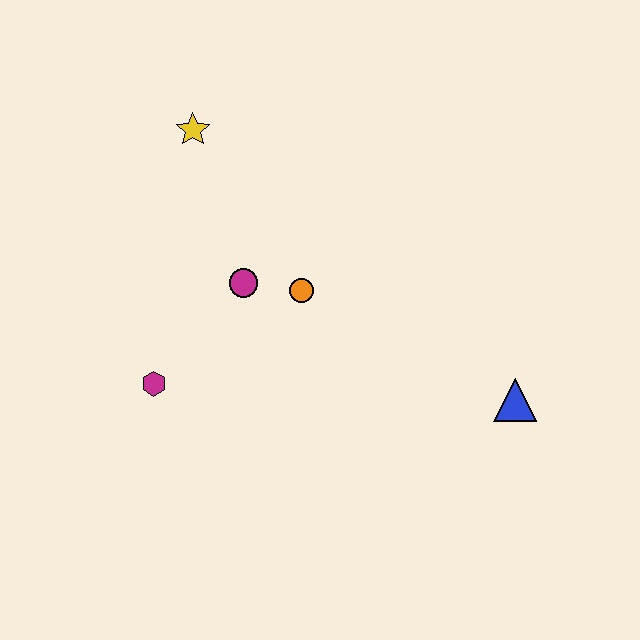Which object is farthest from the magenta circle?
The blue triangle is farthest from the magenta circle.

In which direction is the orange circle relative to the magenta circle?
The orange circle is to the right of the magenta circle.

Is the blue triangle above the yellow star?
No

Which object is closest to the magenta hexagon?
The magenta circle is closest to the magenta hexagon.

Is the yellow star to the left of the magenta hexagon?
No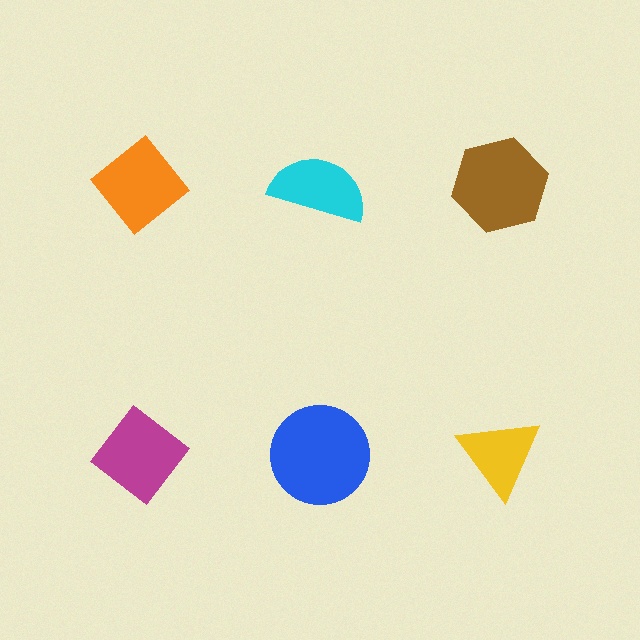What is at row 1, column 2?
A cyan semicircle.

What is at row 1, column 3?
A brown hexagon.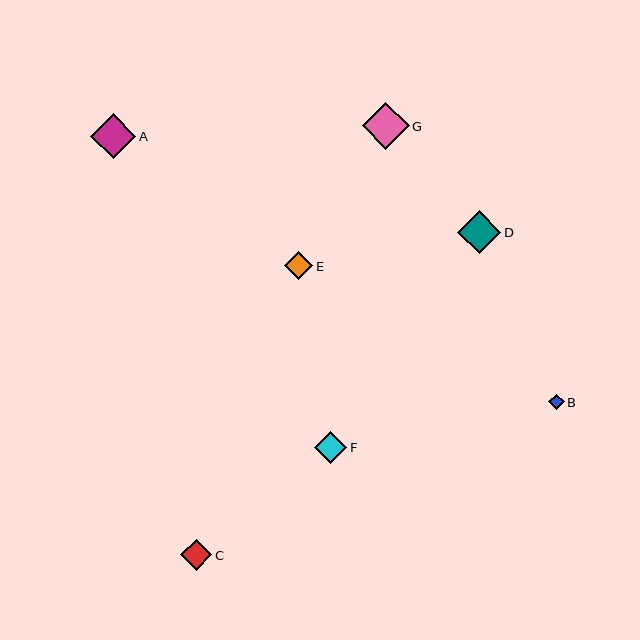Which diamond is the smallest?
Diamond B is the smallest with a size of approximately 15 pixels.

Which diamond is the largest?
Diamond G is the largest with a size of approximately 47 pixels.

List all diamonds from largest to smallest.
From largest to smallest: G, A, D, F, C, E, B.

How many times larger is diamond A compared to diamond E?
Diamond A is approximately 1.6 times the size of diamond E.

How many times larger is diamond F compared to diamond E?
Diamond F is approximately 1.1 times the size of diamond E.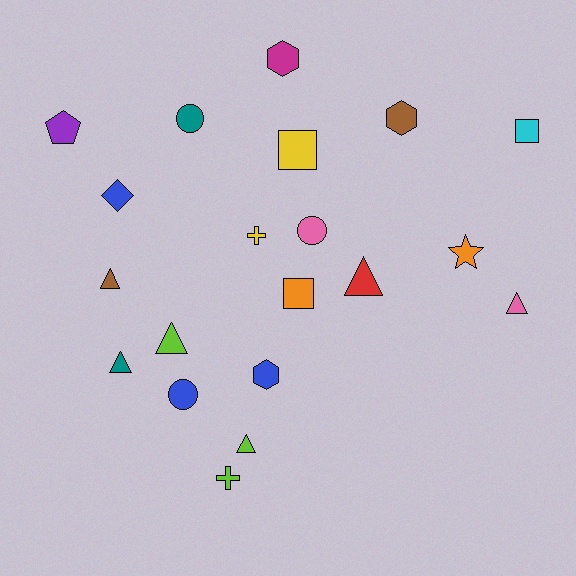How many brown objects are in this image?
There are 2 brown objects.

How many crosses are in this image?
There are 2 crosses.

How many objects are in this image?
There are 20 objects.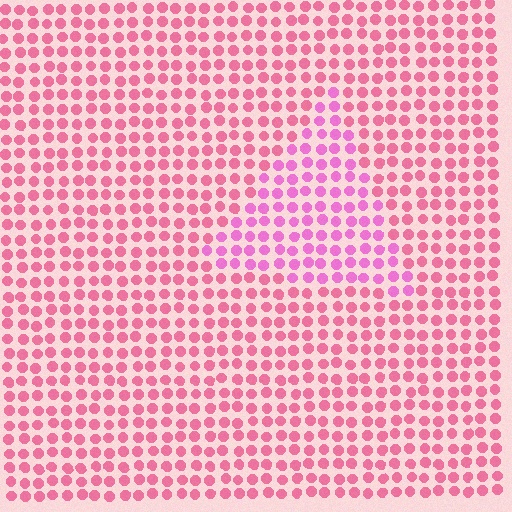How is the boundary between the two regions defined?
The boundary is defined purely by a slight shift in hue (about 26 degrees). Spacing, size, and orientation are identical on both sides.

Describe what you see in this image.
The image is filled with small pink elements in a uniform arrangement. A triangle-shaped region is visible where the elements are tinted to a slightly different hue, forming a subtle color boundary.